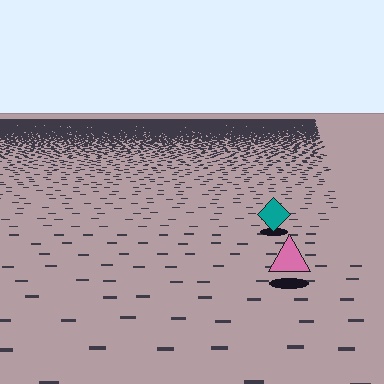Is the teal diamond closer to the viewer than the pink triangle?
No. The pink triangle is closer — you can tell from the texture gradient: the ground texture is coarser near it.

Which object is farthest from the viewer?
The teal diamond is farthest from the viewer. It appears smaller and the ground texture around it is denser.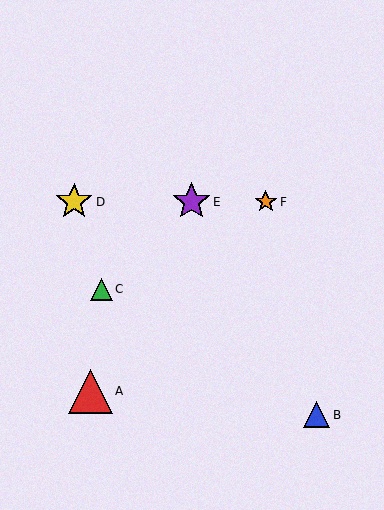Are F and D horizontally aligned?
Yes, both are at y≈202.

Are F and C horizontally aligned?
No, F is at y≈202 and C is at y≈289.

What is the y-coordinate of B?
Object B is at y≈415.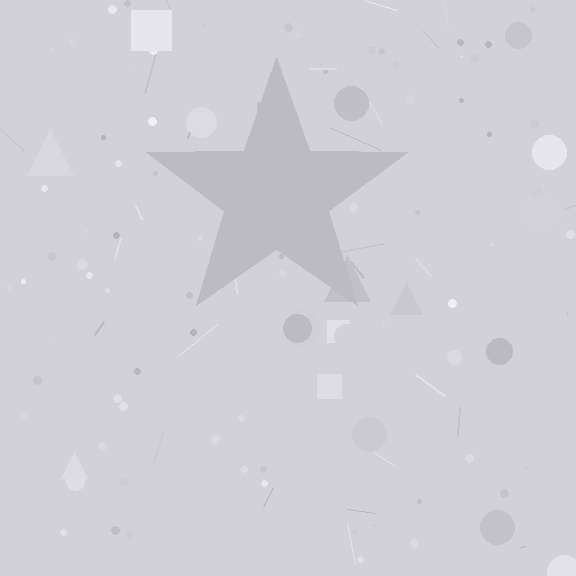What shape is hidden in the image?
A star is hidden in the image.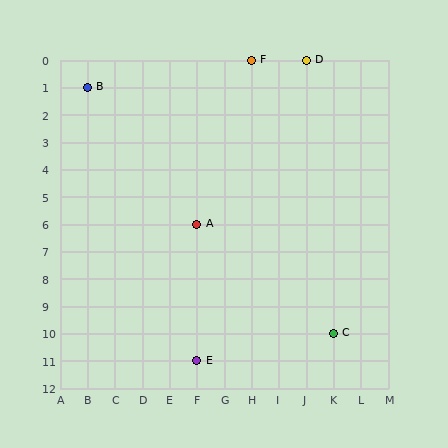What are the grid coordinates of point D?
Point D is at grid coordinates (J, 0).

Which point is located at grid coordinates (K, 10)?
Point C is at (K, 10).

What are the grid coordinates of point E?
Point E is at grid coordinates (F, 11).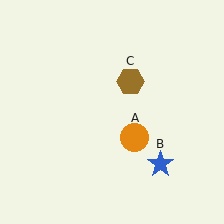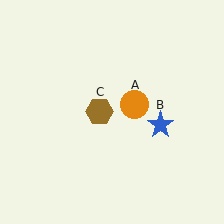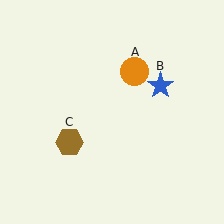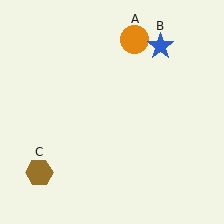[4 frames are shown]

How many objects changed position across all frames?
3 objects changed position: orange circle (object A), blue star (object B), brown hexagon (object C).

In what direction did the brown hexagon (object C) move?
The brown hexagon (object C) moved down and to the left.